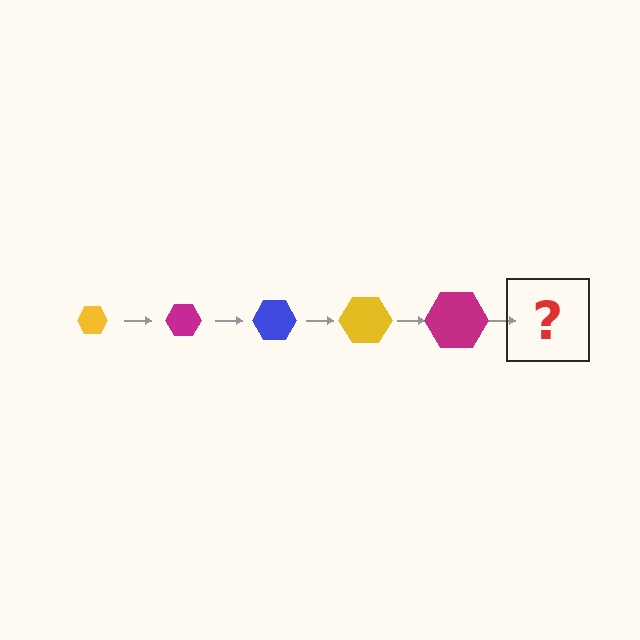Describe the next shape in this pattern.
It should be a blue hexagon, larger than the previous one.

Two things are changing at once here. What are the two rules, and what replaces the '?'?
The two rules are that the hexagon grows larger each step and the color cycles through yellow, magenta, and blue. The '?' should be a blue hexagon, larger than the previous one.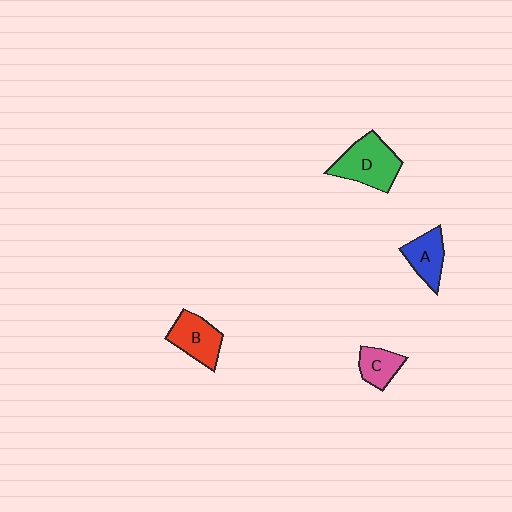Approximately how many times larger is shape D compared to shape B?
Approximately 1.3 times.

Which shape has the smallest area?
Shape C (pink).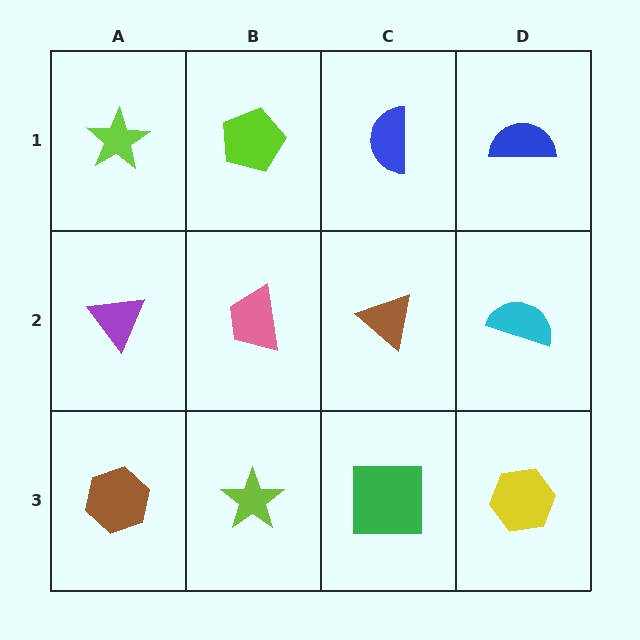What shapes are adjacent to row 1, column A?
A purple triangle (row 2, column A), a lime pentagon (row 1, column B).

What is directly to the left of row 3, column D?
A green square.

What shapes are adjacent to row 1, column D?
A cyan semicircle (row 2, column D), a blue semicircle (row 1, column C).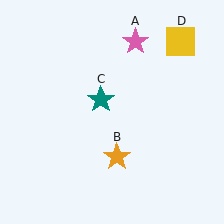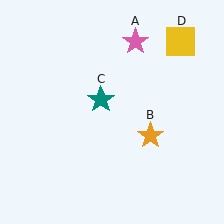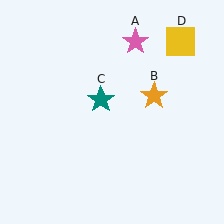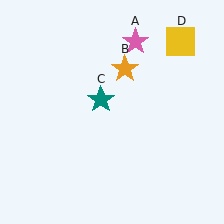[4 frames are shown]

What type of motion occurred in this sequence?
The orange star (object B) rotated counterclockwise around the center of the scene.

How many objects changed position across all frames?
1 object changed position: orange star (object B).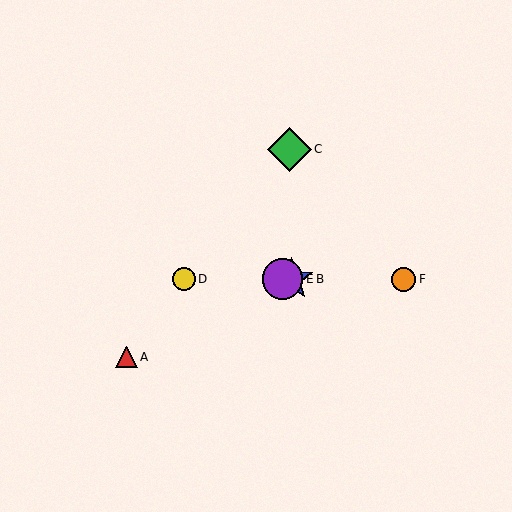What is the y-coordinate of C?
Object C is at y≈149.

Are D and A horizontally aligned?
No, D is at y≈279 and A is at y≈357.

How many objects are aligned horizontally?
4 objects (B, D, E, F) are aligned horizontally.